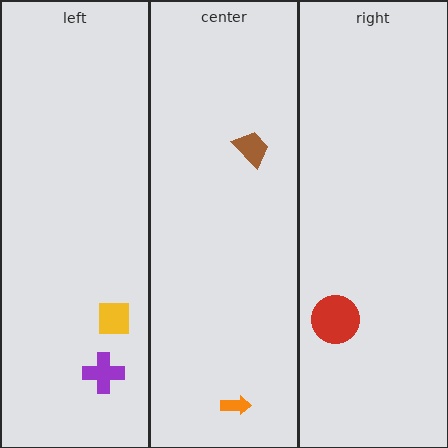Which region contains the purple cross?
The left region.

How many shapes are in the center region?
2.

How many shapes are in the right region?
1.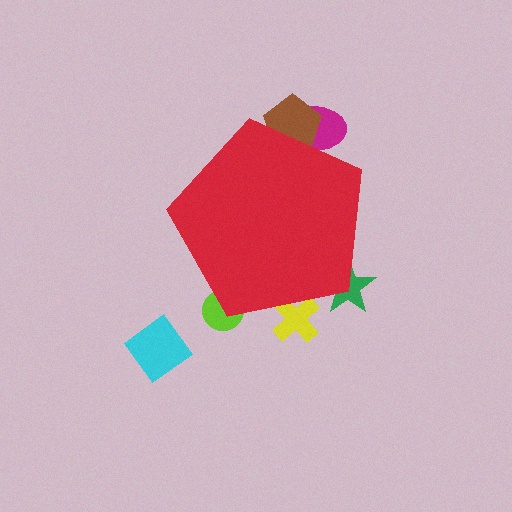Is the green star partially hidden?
Yes, the green star is partially hidden behind the red pentagon.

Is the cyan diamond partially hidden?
No, the cyan diamond is fully visible.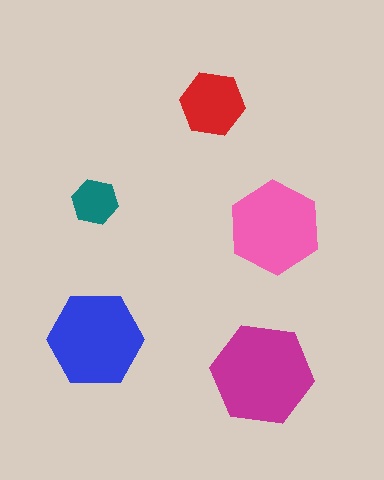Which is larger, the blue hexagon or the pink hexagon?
The blue one.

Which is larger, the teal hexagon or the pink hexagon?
The pink one.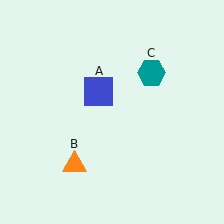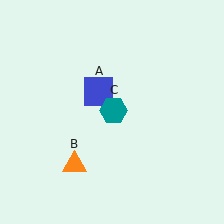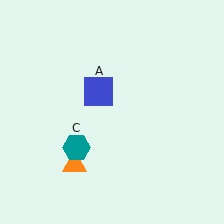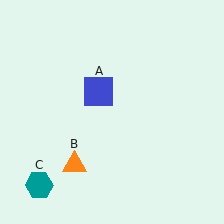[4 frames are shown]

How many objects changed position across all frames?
1 object changed position: teal hexagon (object C).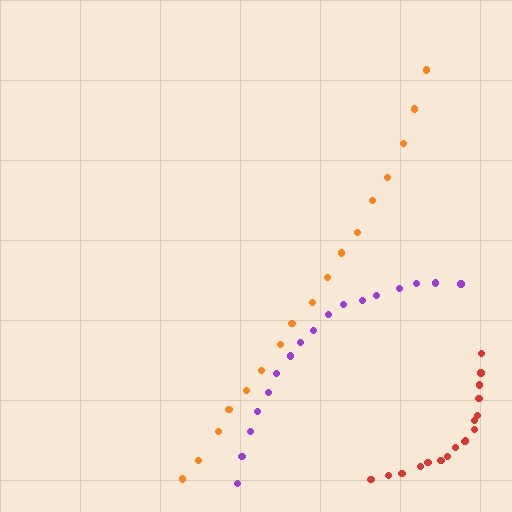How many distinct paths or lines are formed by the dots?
There are 3 distinct paths.